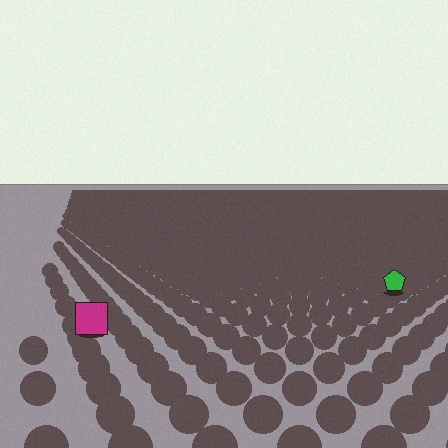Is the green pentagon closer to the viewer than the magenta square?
No. The magenta square is closer — you can tell from the texture gradient: the ground texture is coarser near it.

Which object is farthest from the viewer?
The green pentagon is farthest from the viewer. It appears smaller and the ground texture around it is denser.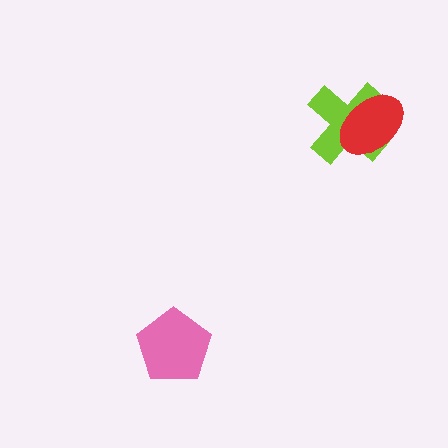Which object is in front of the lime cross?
The red ellipse is in front of the lime cross.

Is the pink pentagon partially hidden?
No, no other shape covers it.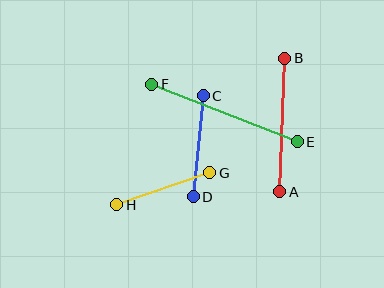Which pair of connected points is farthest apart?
Points E and F are farthest apart.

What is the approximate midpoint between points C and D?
The midpoint is at approximately (198, 146) pixels.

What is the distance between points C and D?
The distance is approximately 101 pixels.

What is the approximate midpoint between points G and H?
The midpoint is at approximately (163, 189) pixels.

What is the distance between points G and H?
The distance is approximately 98 pixels.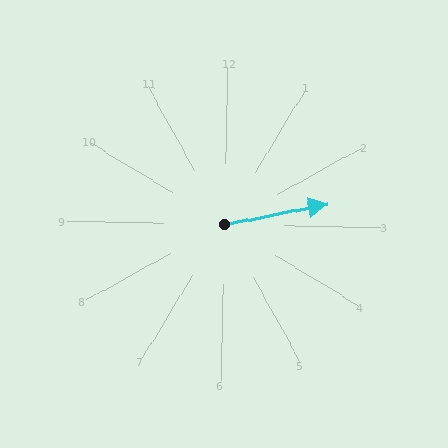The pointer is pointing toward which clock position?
Roughly 3 o'clock.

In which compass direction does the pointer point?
East.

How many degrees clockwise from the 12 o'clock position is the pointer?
Approximately 78 degrees.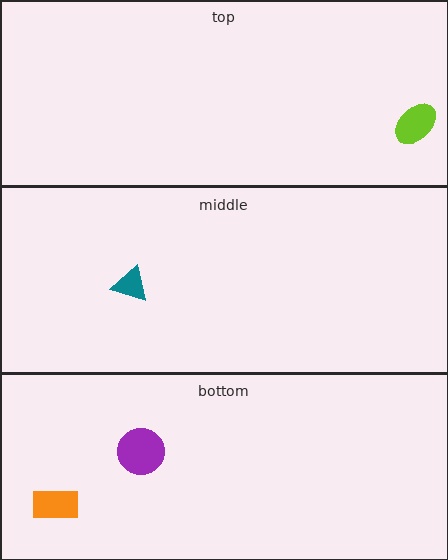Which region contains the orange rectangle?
The bottom region.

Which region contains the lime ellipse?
The top region.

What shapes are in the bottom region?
The orange rectangle, the purple circle.